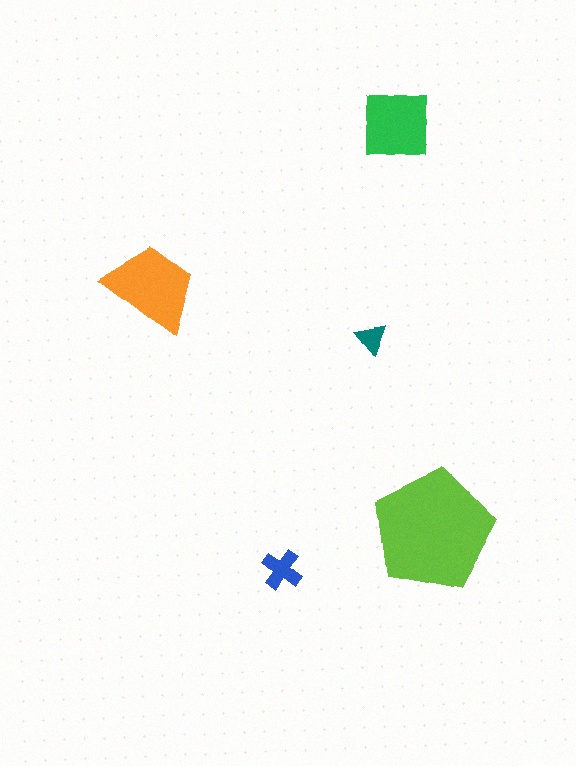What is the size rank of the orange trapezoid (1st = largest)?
2nd.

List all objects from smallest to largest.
The teal triangle, the blue cross, the green square, the orange trapezoid, the lime pentagon.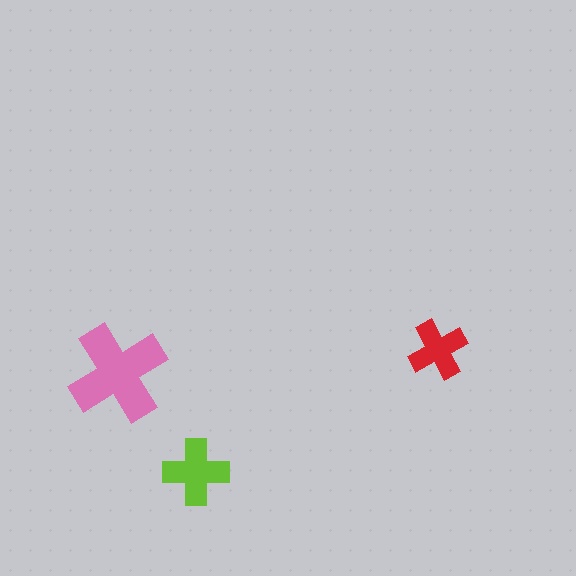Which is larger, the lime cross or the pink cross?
The pink one.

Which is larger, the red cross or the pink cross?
The pink one.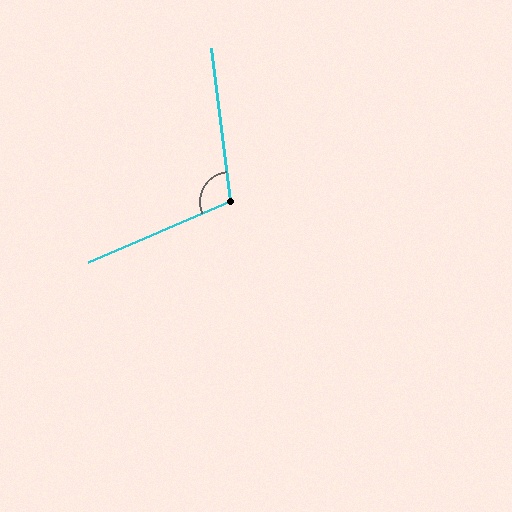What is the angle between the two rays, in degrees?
Approximately 106 degrees.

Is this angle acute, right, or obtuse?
It is obtuse.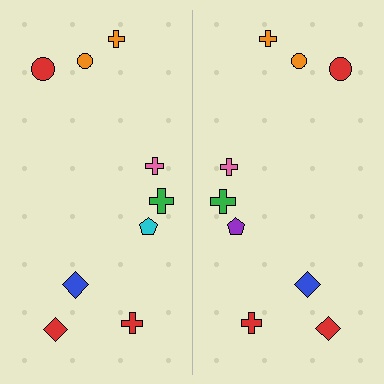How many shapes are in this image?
There are 18 shapes in this image.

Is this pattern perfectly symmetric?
No, the pattern is not perfectly symmetric. The purple pentagon on the right side breaks the symmetry — its mirror counterpart is cyan.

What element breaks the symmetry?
The purple pentagon on the right side breaks the symmetry — its mirror counterpart is cyan.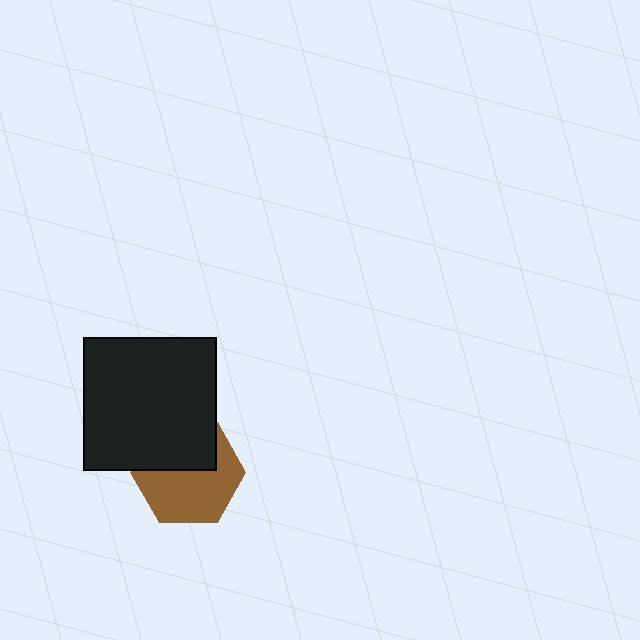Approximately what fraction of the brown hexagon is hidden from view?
Roughly 41% of the brown hexagon is hidden behind the black square.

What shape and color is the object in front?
The object in front is a black square.